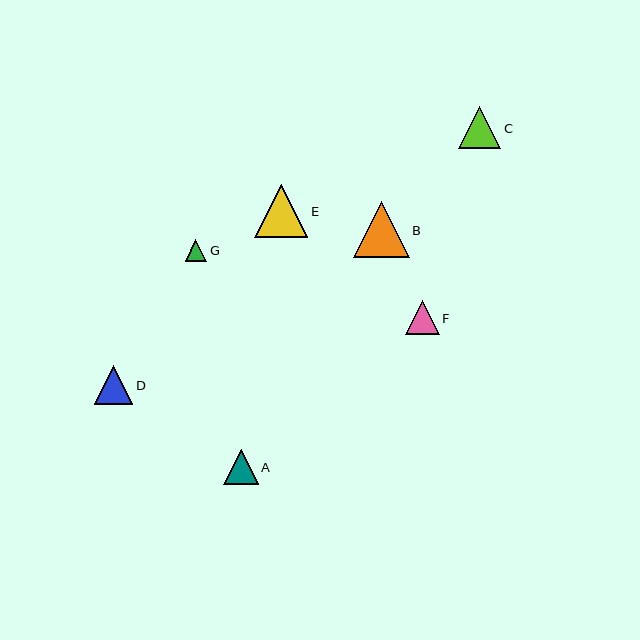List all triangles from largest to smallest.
From largest to smallest: B, E, C, D, A, F, G.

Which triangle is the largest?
Triangle B is the largest with a size of approximately 56 pixels.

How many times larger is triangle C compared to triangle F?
Triangle C is approximately 1.3 times the size of triangle F.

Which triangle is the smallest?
Triangle G is the smallest with a size of approximately 21 pixels.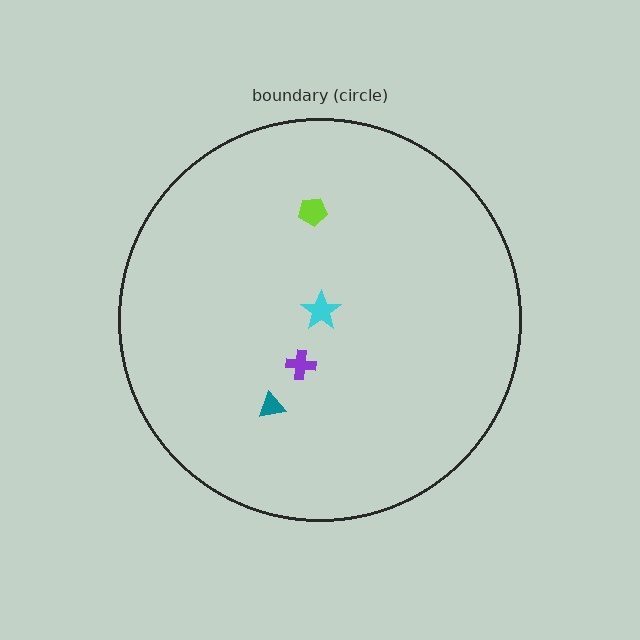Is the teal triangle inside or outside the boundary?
Inside.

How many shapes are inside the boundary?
4 inside, 0 outside.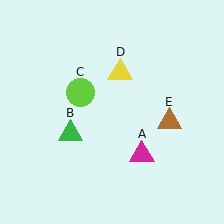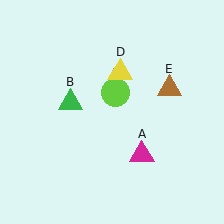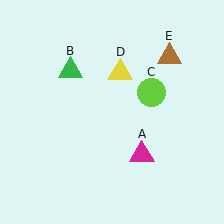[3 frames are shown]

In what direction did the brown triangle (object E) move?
The brown triangle (object E) moved up.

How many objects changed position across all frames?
3 objects changed position: green triangle (object B), lime circle (object C), brown triangle (object E).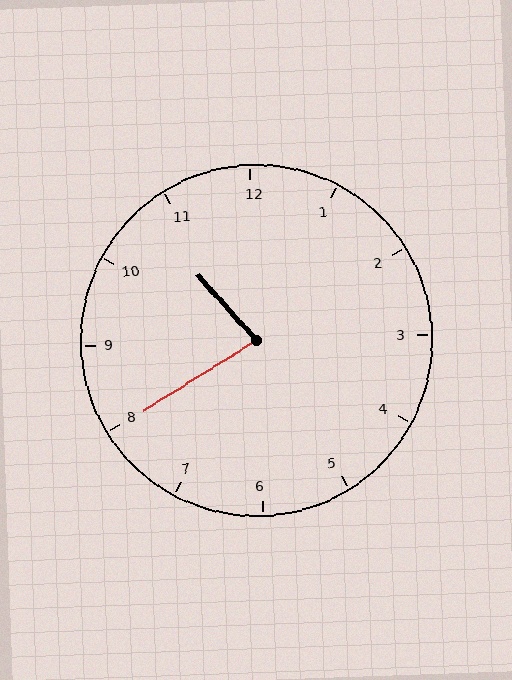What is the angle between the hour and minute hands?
Approximately 80 degrees.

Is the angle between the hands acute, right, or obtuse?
It is acute.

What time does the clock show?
10:40.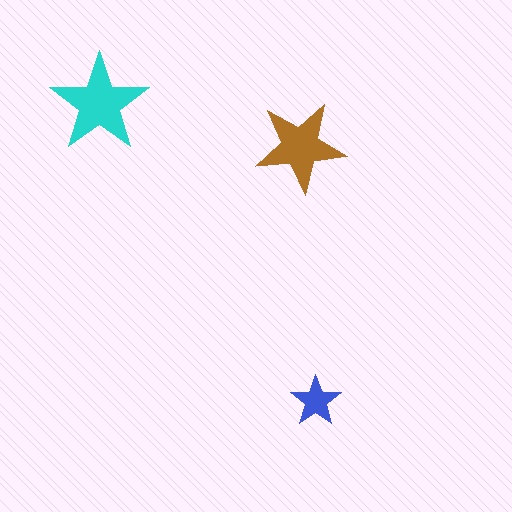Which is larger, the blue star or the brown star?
The brown one.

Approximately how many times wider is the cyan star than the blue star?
About 2 times wider.